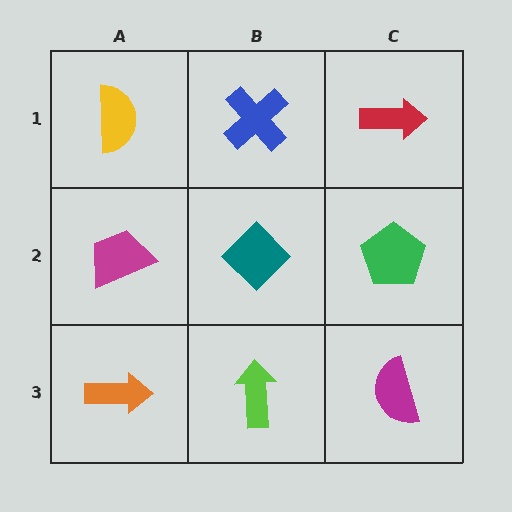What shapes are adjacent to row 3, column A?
A magenta trapezoid (row 2, column A), a lime arrow (row 3, column B).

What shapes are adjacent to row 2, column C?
A red arrow (row 1, column C), a magenta semicircle (row 3, column C), a teal diamond (row 2, column B).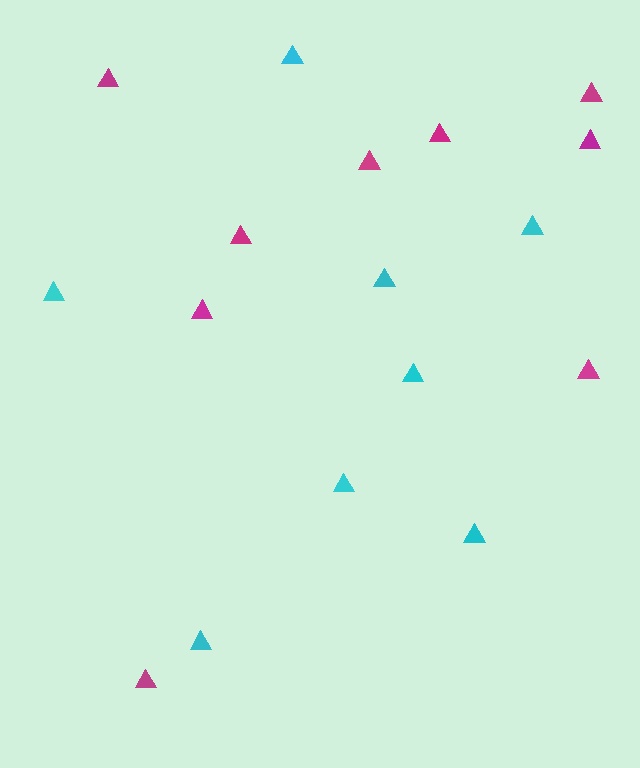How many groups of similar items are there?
There are 2 groups: one group of cyan triangles (8) and one group of magenta triangles (9).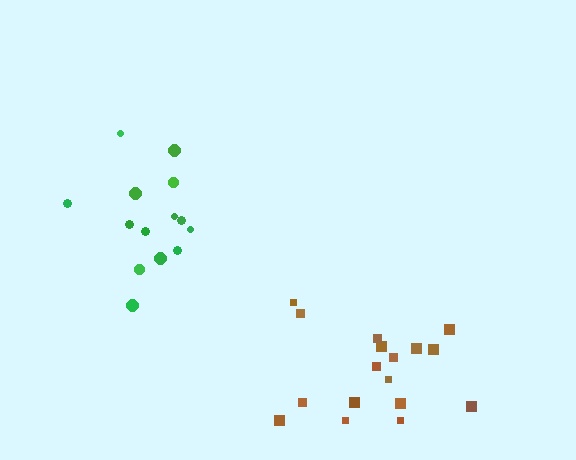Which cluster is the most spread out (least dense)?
Brown.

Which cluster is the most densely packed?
Green.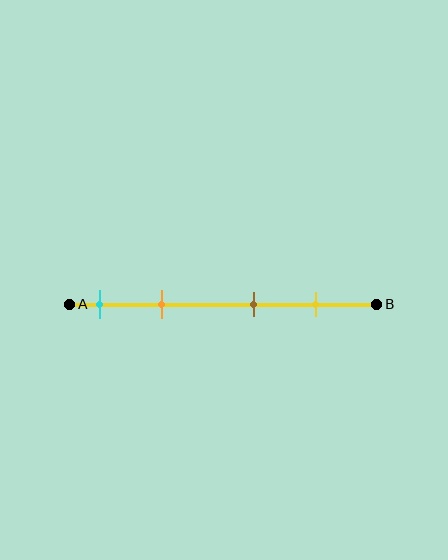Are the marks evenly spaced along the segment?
No, the marks are not evenly spaced.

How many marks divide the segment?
There are 4 marks dividing the segment.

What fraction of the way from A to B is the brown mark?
The brown mark is approximately 60% (0.6) of the way from A to B.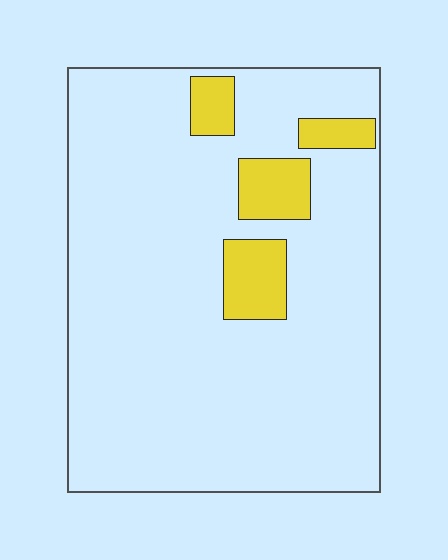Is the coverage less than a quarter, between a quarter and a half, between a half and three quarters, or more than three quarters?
Less than a quarter.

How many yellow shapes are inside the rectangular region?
4.